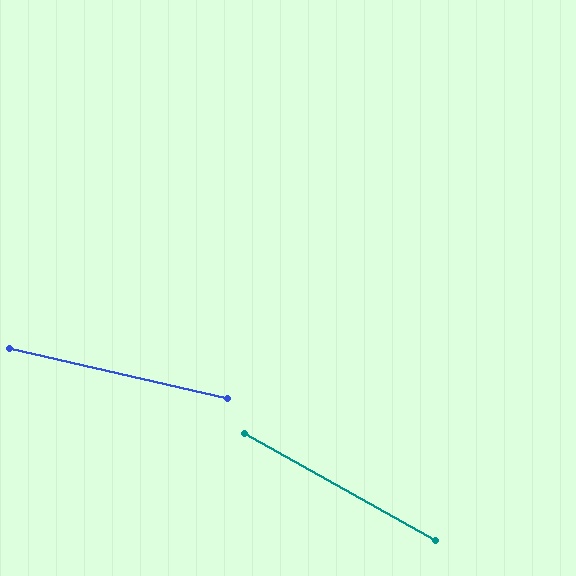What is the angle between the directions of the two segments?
Approximately 16 degrees.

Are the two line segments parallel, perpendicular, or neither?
Neither parallel nor perpendicular — they differ by about 16°.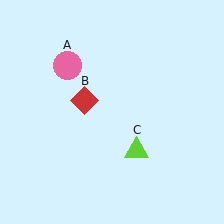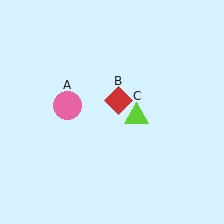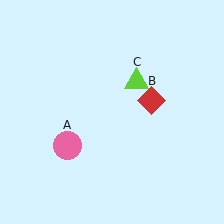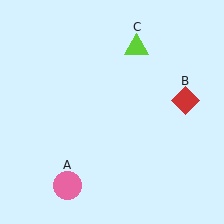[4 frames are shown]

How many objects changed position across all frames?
3 objects changed position: pink circle (object A), red diamond (object B), lime triangle (object C).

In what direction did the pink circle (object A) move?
The pink circle (object A) moved down.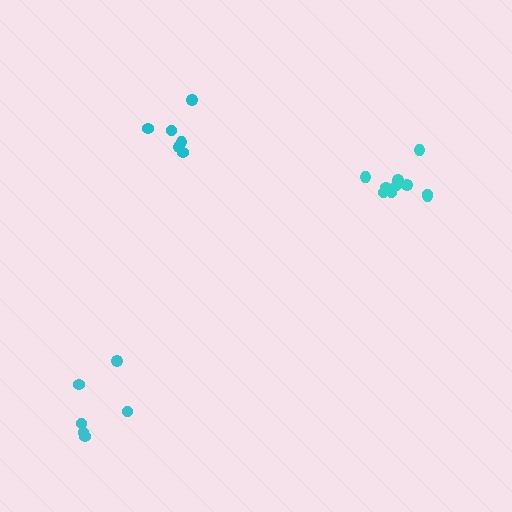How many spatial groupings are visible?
There are 3 spatial groupings.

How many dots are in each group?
Group 1: 6 dots, Group 2: 10 dots, Group 3: 6 dots (22 total).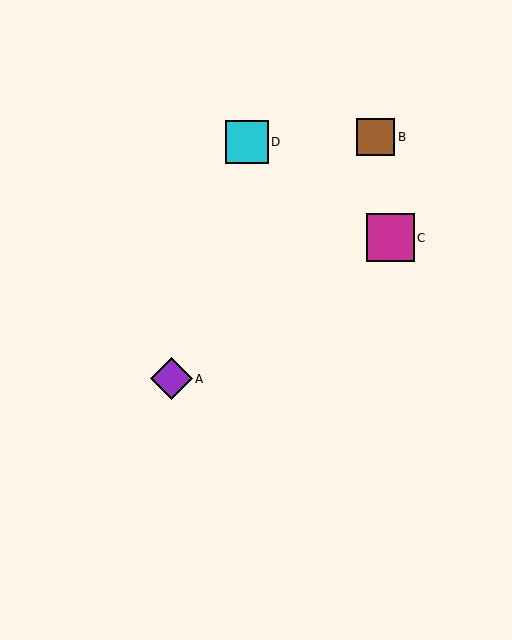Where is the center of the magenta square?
The center of the magenta square is at (390, 238).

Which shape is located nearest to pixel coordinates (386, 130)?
The brown square (labeled B) at (376, 137) is nearest to that location.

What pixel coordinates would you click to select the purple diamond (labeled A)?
Click at (171, 379) to select the purple diamond A.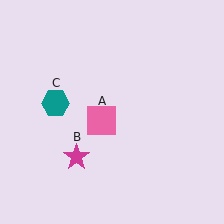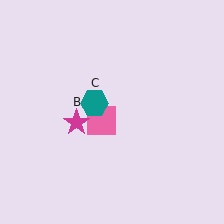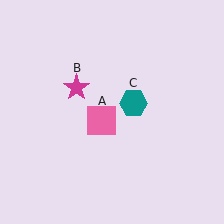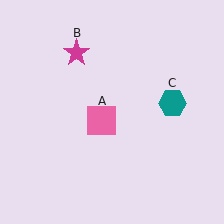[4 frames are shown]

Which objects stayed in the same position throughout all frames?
Pink square (object A) remained stationary.